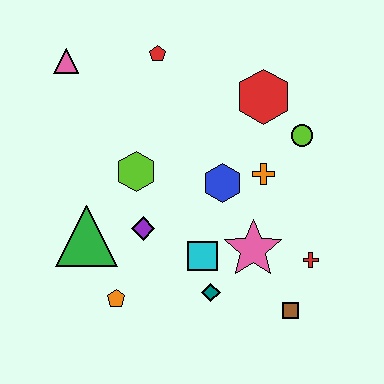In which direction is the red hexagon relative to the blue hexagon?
The red hexagon is above the blue hexagon.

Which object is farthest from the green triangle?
The lime circle is farthest from the green triangle.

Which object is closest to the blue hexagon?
The orange cross is closest to the blue hexagon.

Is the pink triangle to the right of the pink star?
No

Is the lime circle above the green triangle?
Yes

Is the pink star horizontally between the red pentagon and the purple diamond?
No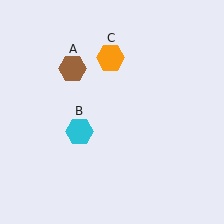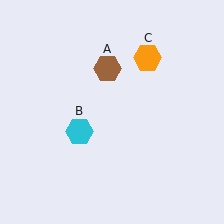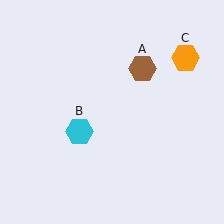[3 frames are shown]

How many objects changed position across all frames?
2 objects changed position: brown hexagon (object A), orange hexagon (object C).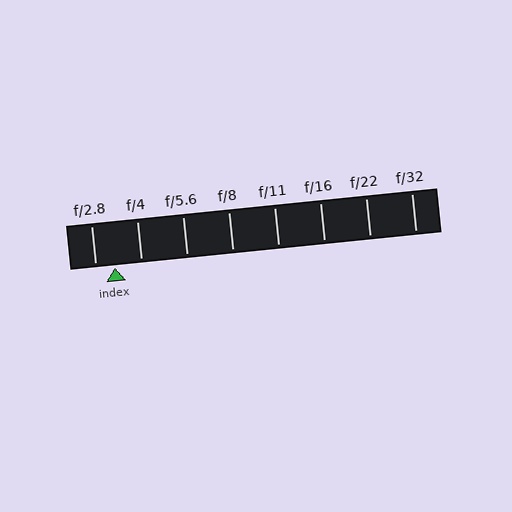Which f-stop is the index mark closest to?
The index mark is closest to f/2.8.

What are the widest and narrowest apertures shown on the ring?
The widest aperture shown is f/2.8 and the narrowest is f/32.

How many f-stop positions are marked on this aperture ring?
There are 8 f-stop positions marked.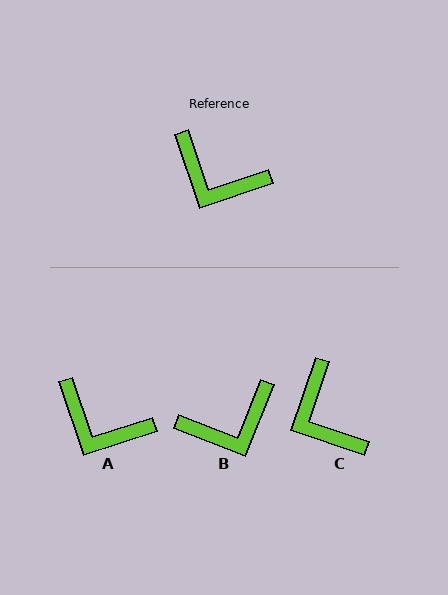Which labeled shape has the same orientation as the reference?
A.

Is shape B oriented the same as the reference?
No, it is off by about 50 degrees.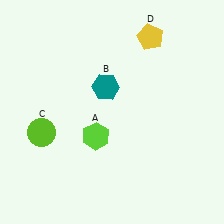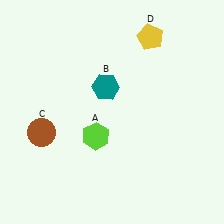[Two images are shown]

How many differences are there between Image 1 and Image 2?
There is 1 difference between the two images.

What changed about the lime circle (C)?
In Image 1, C is lime. In Image 2, it changed to brown.